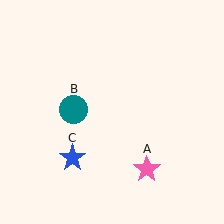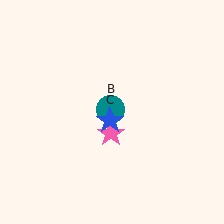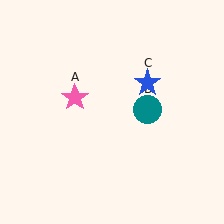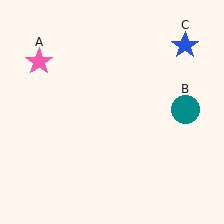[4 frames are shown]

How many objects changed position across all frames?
3 objects changed position: pink star (object A), teal circle (object B), blue star (object C).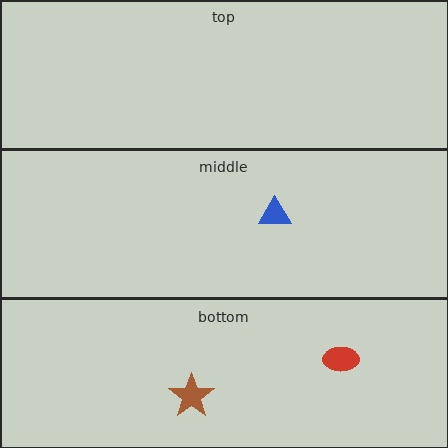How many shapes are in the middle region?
1.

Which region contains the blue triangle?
The middle region.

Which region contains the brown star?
The bottom region.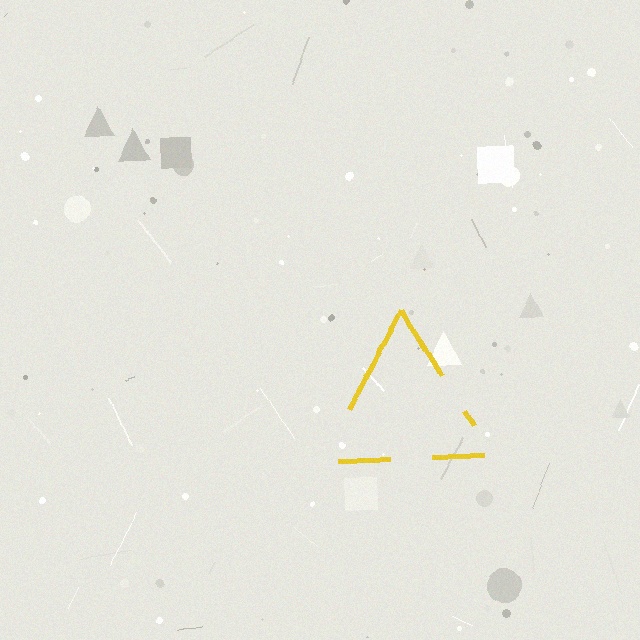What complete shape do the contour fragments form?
The contour fragments form a triangle.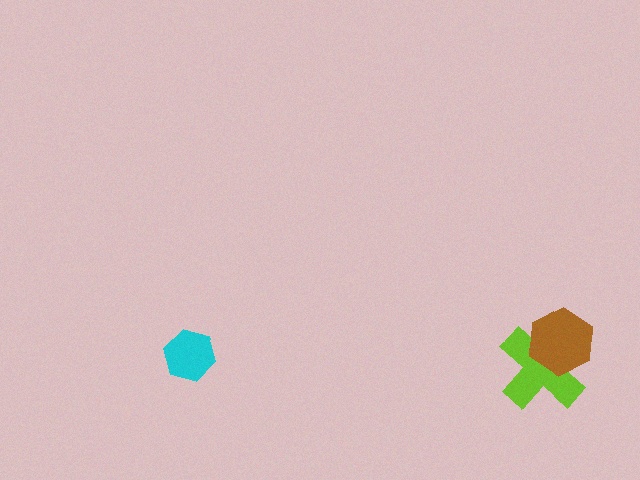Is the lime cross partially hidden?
Yes, it is partially covered by another shape.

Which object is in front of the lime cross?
The brown hexagon is in front of the lime cross.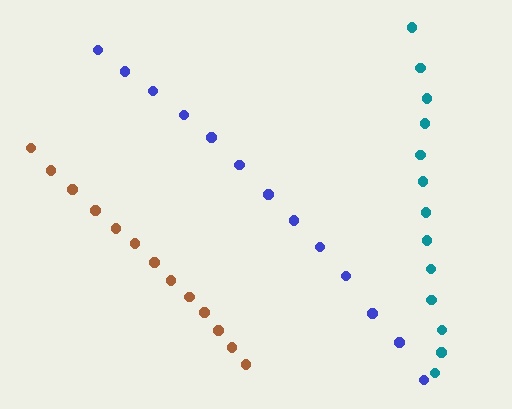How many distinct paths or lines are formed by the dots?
There are 3 distinct paths.